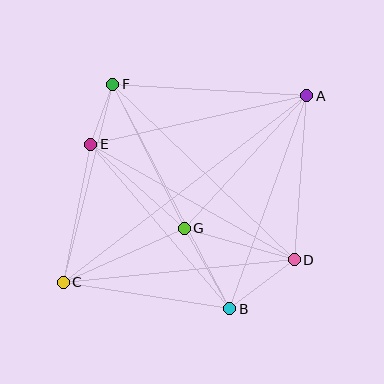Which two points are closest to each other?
Points E and F are closest to each other.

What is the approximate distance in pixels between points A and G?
The distance between A and G is approximately 180 pixels.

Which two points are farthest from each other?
Points A and C are farthest from each other.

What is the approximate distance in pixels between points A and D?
The distance between A and D is approximately 165 pixels.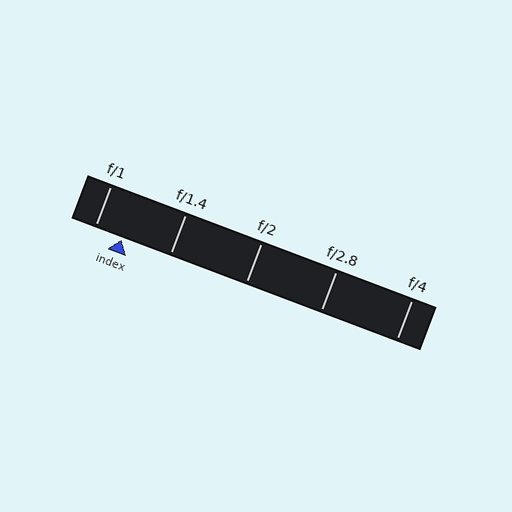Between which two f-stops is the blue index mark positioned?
The index mark is between f/1 and f/1.4.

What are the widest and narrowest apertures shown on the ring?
The widest aperture shown is f/1 and the narrowest is f/4.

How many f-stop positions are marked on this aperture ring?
There are 5 f-stop positions marked.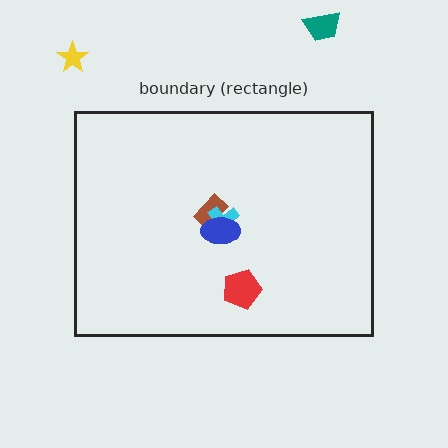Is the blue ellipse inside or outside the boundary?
Inside.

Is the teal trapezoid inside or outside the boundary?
Outside.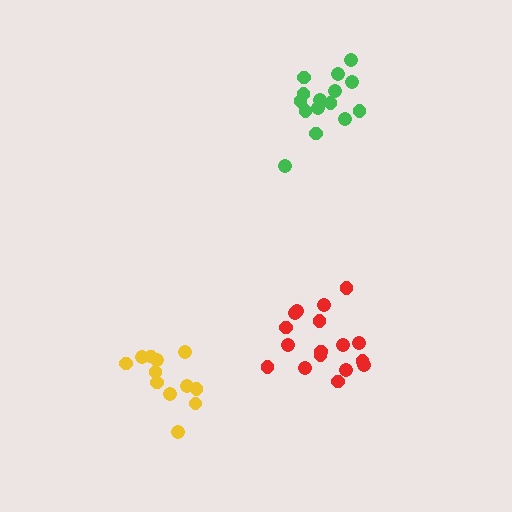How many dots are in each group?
Group 1: 12 dots, Group 2: 15 dots, Group 3: 17 dots (44 total).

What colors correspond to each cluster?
The clusters are colored: yellow, green, red.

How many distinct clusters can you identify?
There are 3 distinct clusters.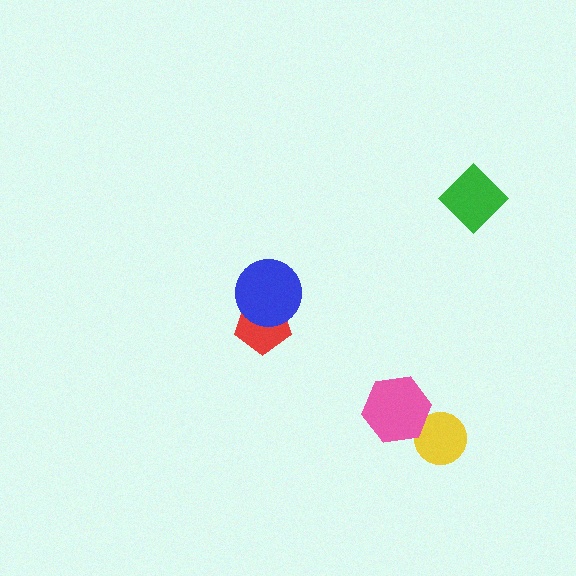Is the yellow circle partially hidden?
Yes, it is partially covered by another shape.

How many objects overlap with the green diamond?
0 objects overlap with the green diamond.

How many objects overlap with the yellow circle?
1 object overlaps with the yellow circle.